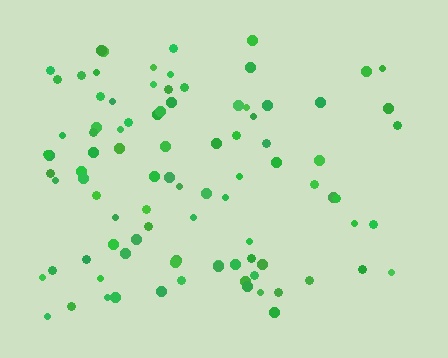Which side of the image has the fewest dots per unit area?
The right.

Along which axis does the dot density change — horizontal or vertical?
Horizontal.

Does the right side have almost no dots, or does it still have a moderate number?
Still a moderate number, just noticeably fewer than the left.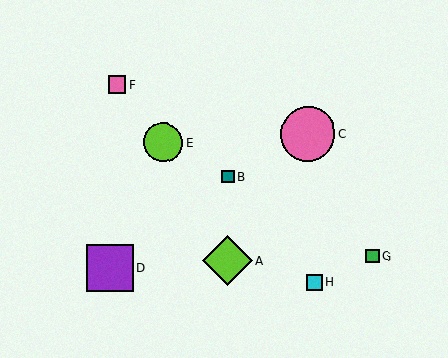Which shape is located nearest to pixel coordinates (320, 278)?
The cyan square (labeled H) at (314, 282) is nearest to that location.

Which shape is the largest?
The pink circle (labeled C) is the largest.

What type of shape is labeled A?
Shape A is a lime diamond.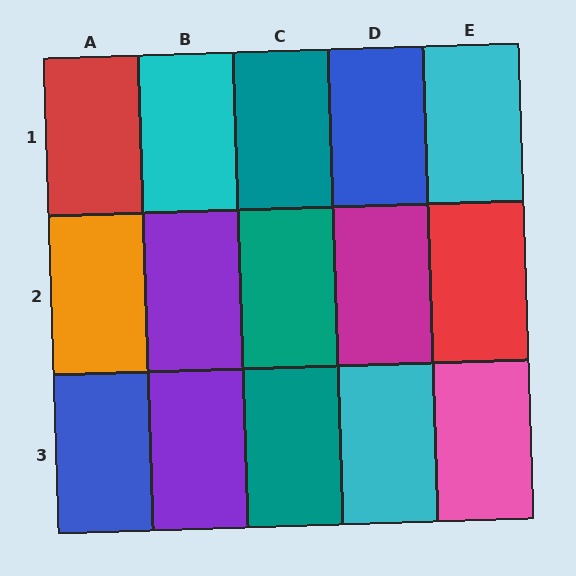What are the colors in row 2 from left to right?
Orange, purple, teal, magenta, red.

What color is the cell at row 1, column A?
Red.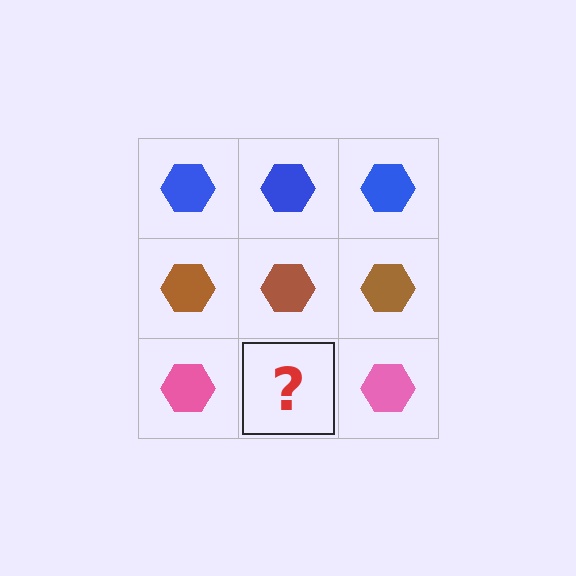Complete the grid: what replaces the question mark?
The question mark should be replaced with a pink hexagon.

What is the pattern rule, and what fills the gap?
The rule is that each row has a consistent color. The gap should be filled with a pink hexagon.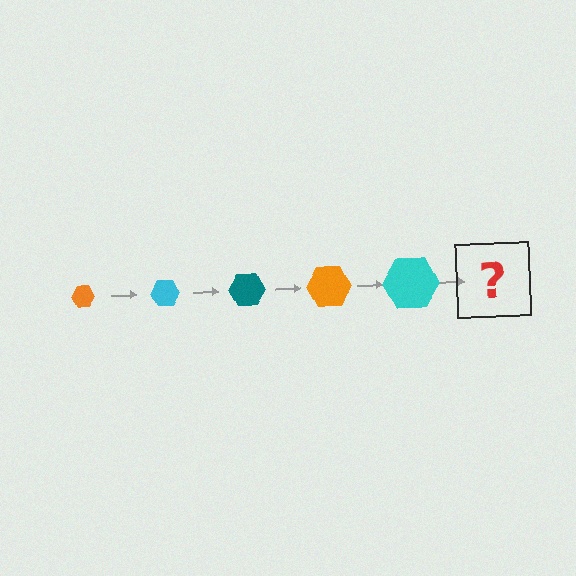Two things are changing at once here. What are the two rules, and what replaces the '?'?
The two rules are that the hexagon grows larger each step and the color cycles through orange, cyan, and teal. The '?' should be a teal hexagon, larger than the previous one.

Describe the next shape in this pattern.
It should be a teal hexagon, larger than the previous one.